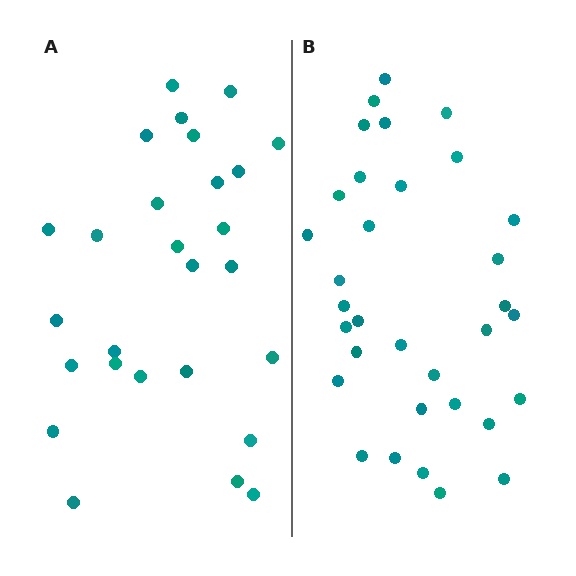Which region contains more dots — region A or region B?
Region B (the right region) has more dots.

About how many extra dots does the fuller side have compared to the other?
Region B has about 6 more dots than region A.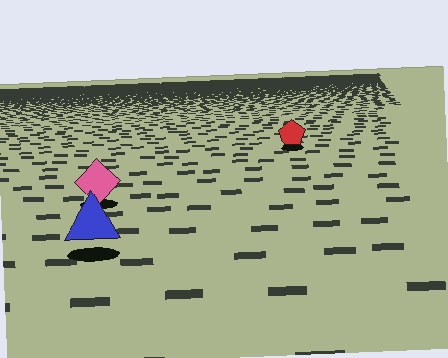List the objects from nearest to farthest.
From nearest to farthest: the blue triangle, the pink diamond, the red pentagon.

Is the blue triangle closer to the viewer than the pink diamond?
Yes. The blue triangle is closer — you can tell from the texture gradient: the ground texture is coarser near it.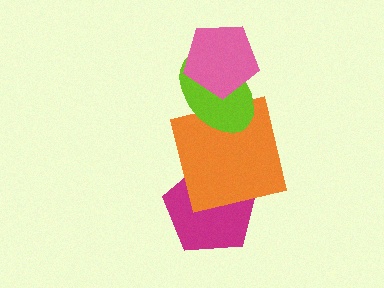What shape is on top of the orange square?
The lime ellipse is on top of the orange square.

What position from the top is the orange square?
The orange square is 3rd from the top.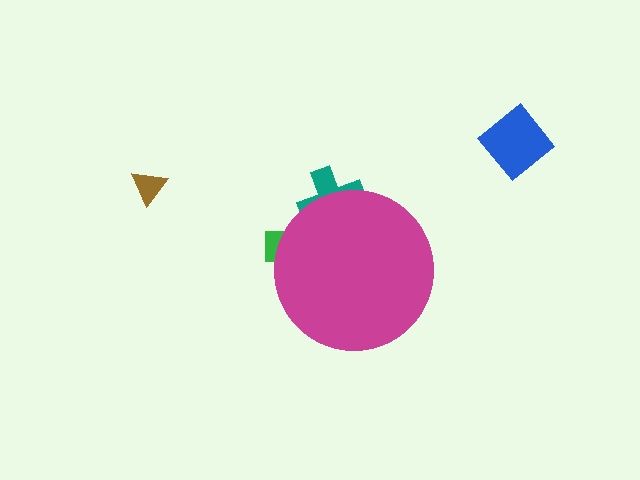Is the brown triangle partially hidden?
No, the brown triangle is fully visible.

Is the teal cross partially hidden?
Yes, the teal cross is partially hidden behind the magenta circle.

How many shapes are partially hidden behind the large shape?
2 shapes are partially hidden.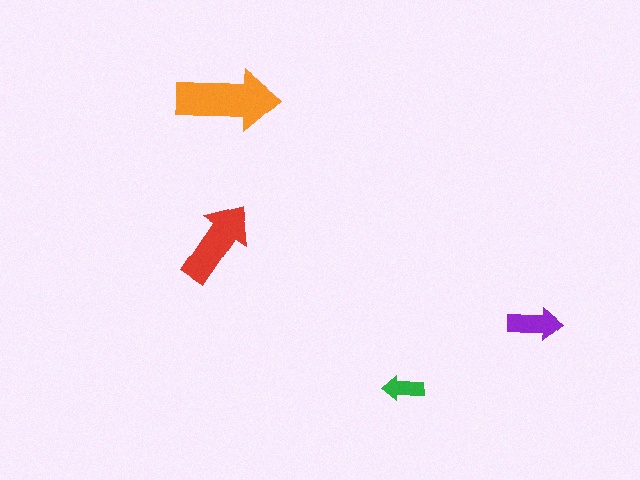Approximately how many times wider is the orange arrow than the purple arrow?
About 2 times wider.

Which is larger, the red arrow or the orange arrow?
The orange one.